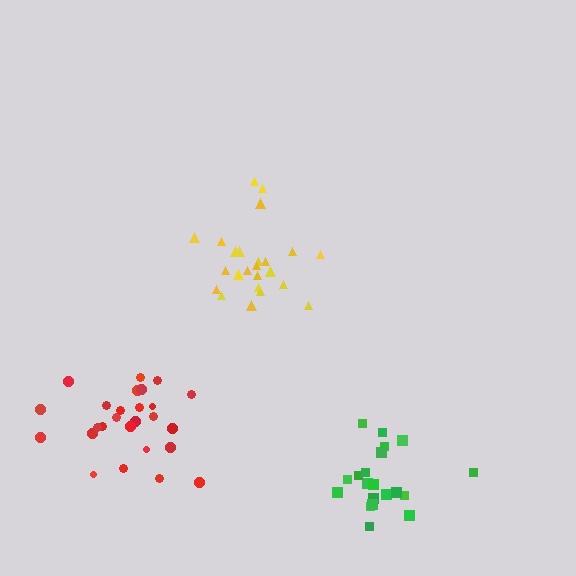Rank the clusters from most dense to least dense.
yellow, green, red.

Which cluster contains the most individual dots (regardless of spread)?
Red (27).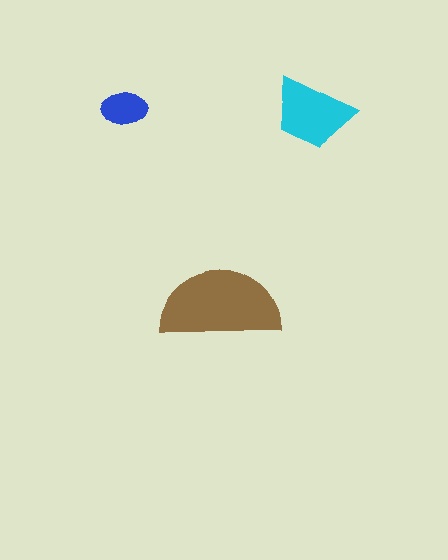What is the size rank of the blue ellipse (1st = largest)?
3rd.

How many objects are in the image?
There are 3 objects in the image.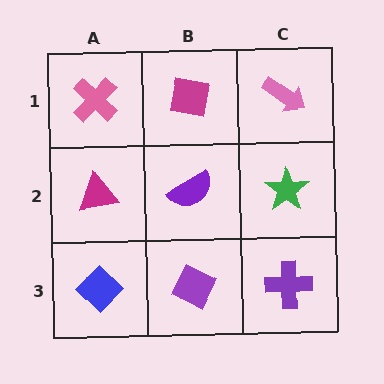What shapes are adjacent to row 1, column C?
A green star (row 2, column C), a magenta square (row 1, column B).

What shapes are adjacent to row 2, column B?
A magenta square (row 1, column B), a purple diamond (row 3, column B), a magenta triangle (row 2, column A), a green star (row 2, column C).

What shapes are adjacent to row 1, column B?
A purple semicircle (row 2, column B), a pink cross (row 1, column A), a pink arrow (row 1, column C).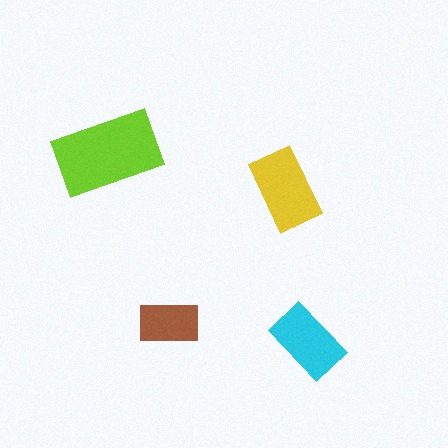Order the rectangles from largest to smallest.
the lime one, the yellow one, the cyan one, the brown one.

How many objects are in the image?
There are 4 objects in the image.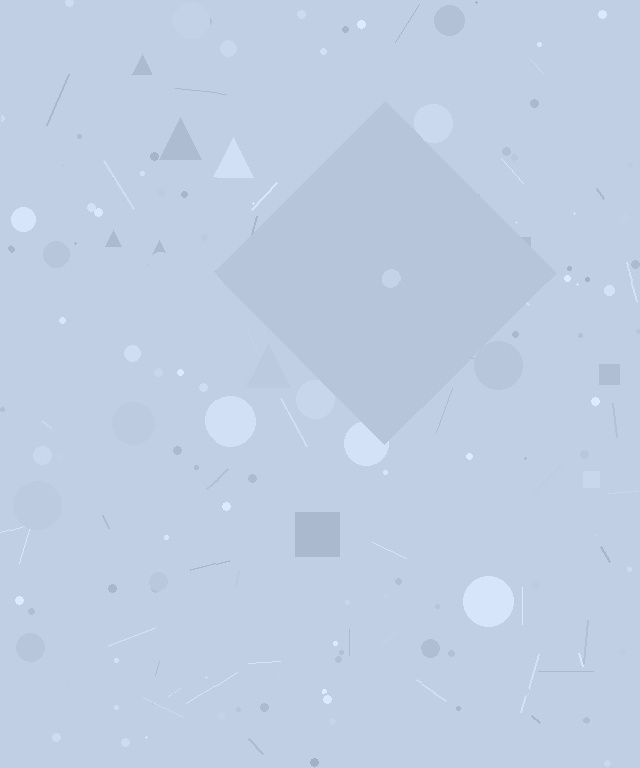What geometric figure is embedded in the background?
A diamond is embedded in the background.